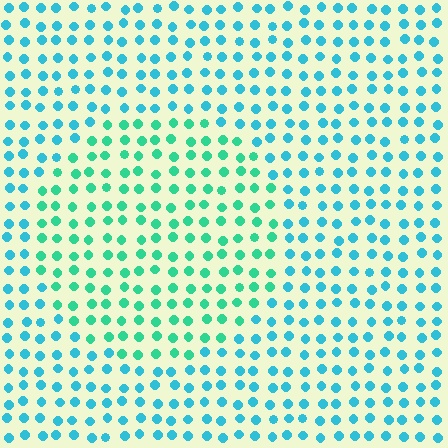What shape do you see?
I see a circle.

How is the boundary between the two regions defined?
The boundary is defined purely by a slight shift in hue (about 33 degrees). Spacing, size, and orientation are identical on both sides.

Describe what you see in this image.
The image is filled with small cyan elements in a uniform arrangement. A circle-shaped region is visible where the elements are tinted to a slightly different hue, forming a subtle color boundary.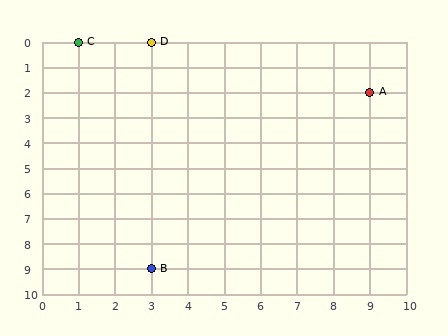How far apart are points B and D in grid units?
Points B and D are 9 rows apart.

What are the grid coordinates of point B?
Point B is at grid coordinates (3, 9).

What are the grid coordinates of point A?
Point A is at grid coordinates (9, 2).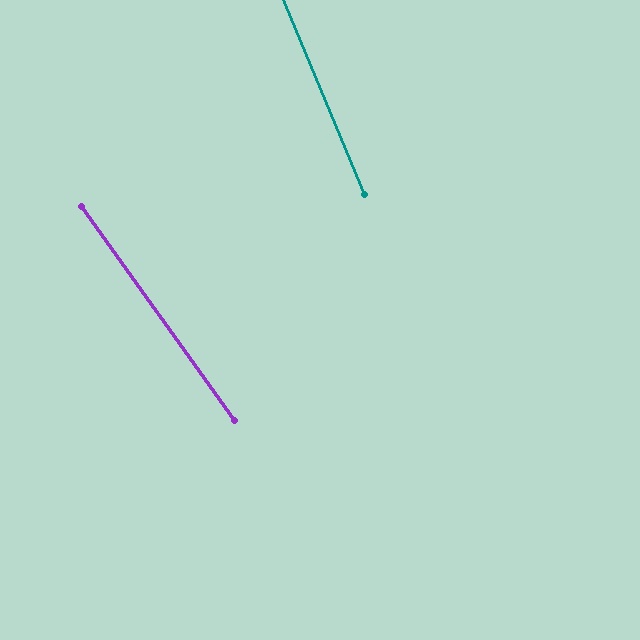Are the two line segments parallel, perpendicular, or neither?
Neither parallel nor perpendicular — they differ by about 13°.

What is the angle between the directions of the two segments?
Approximately 13 degrees.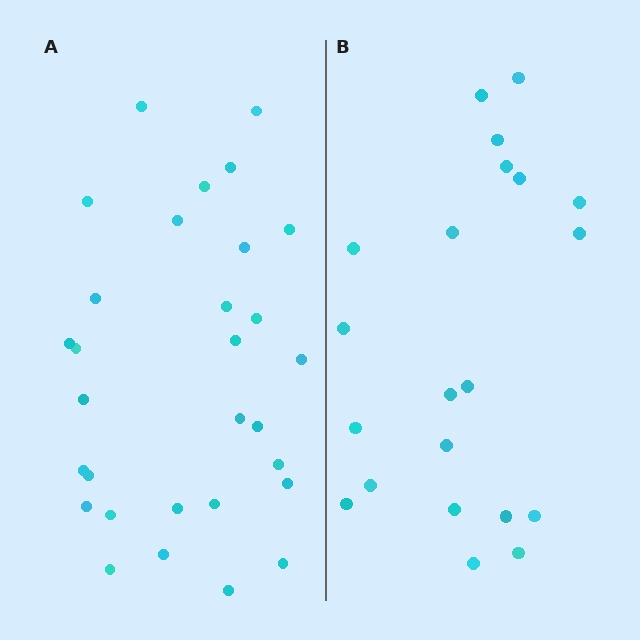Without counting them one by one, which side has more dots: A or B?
Region A (the left region) has more dots.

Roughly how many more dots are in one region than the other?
Region A has roughly 8 or so more dots than region B.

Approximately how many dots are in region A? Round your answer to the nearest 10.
About 30 dots.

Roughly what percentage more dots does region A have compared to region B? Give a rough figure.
About 45% more.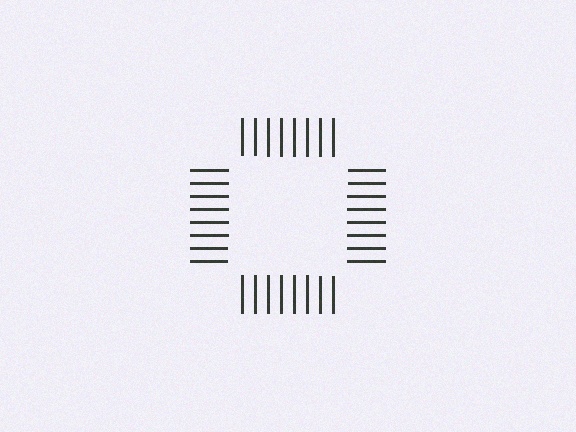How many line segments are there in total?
32 — 8 along each of the 4 edges.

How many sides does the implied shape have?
4 sides — the line-ends trace a square.